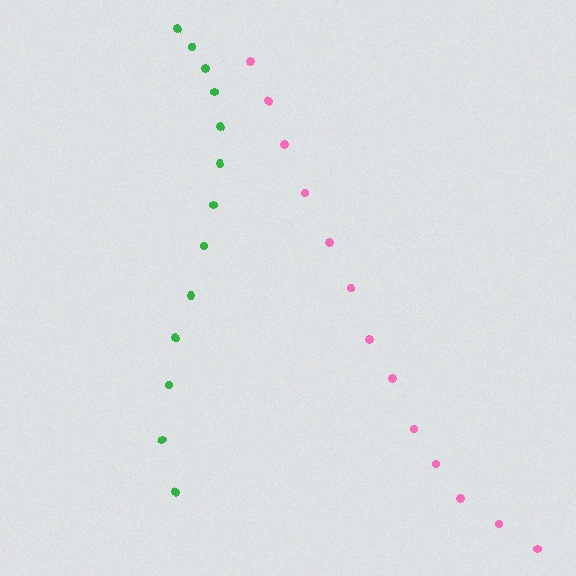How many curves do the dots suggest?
There are 2 distinct paths.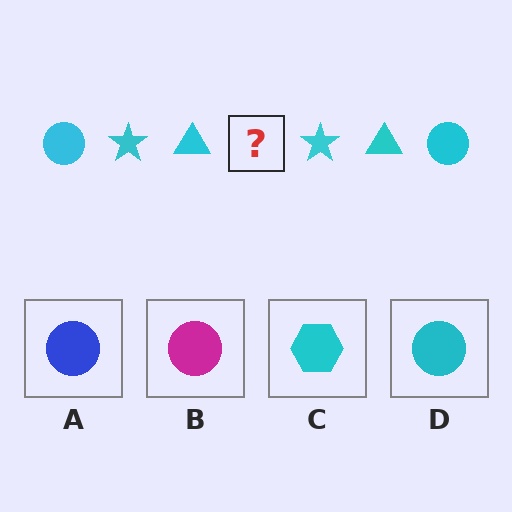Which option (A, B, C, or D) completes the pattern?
D.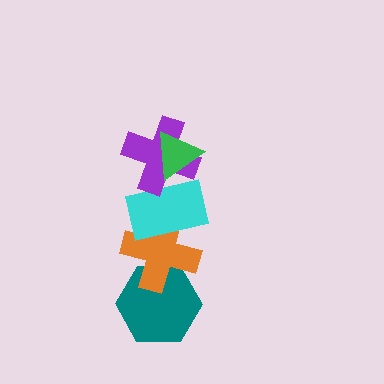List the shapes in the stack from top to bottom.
From top to bottom: the green triangle, the purple cross, the cyan rectangle, the orange cross, the teal hexagon.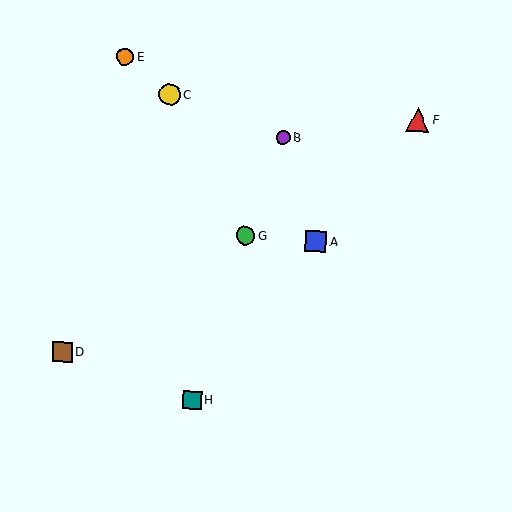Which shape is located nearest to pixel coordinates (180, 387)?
The teal square (labeled H) at (192, 400) is nearest to that location.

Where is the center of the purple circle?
The center of the purple circle is at (283, 137).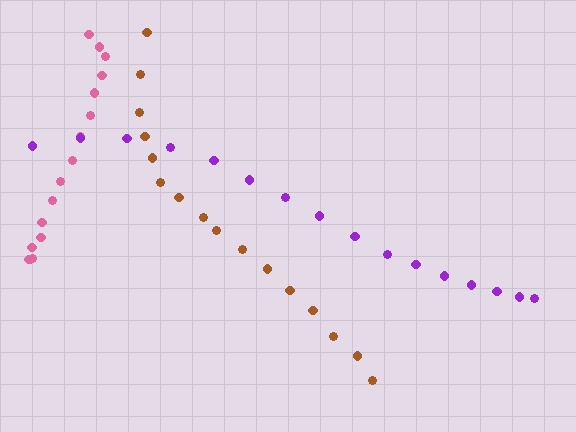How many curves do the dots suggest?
There are 3 distinct paths.